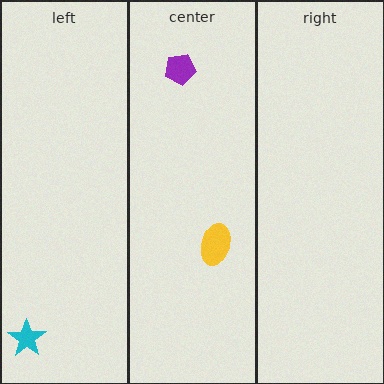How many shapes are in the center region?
2.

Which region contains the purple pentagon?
The center region.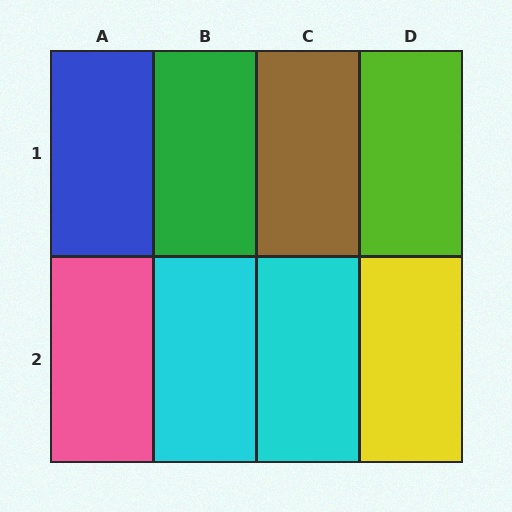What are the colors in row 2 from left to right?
Pink, cyan, cyan, yellow.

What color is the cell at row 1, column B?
Green.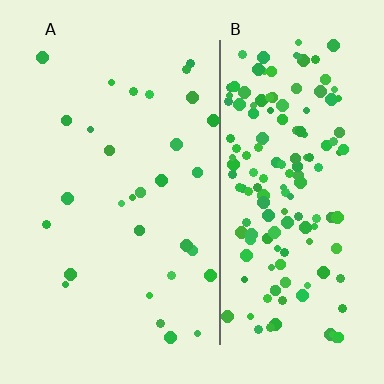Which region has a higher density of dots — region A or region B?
B (the right).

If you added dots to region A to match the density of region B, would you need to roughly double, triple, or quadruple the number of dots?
Approximately quadruple.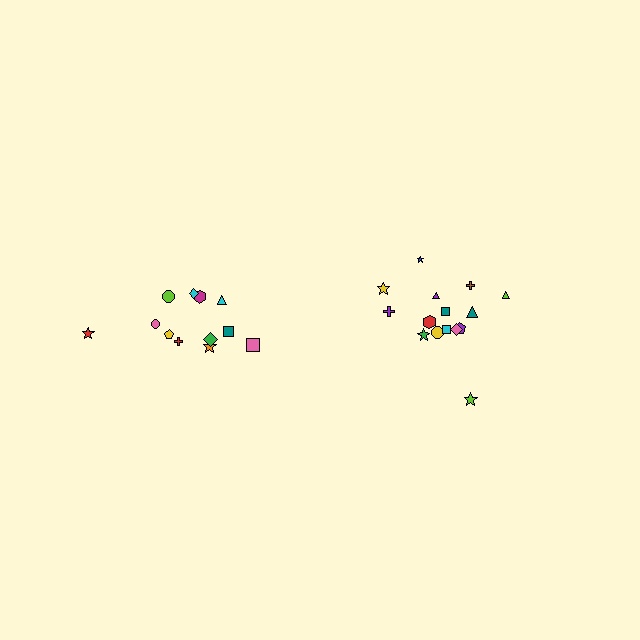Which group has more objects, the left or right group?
The right group.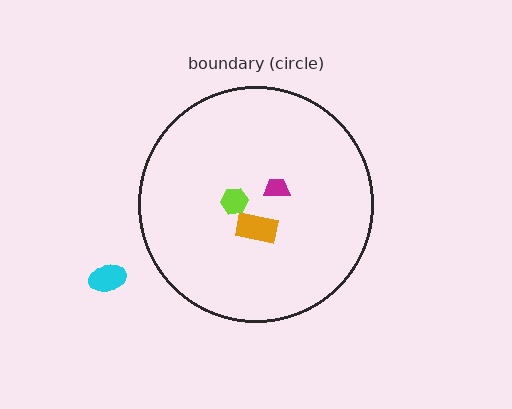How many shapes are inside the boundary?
3 inside, 1 outside.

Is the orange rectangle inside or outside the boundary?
Inside.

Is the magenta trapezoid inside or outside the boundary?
Inside.